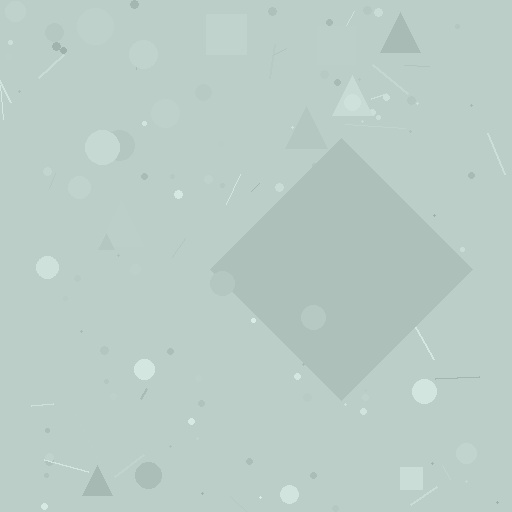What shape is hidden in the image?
A diamond is hidden in the image.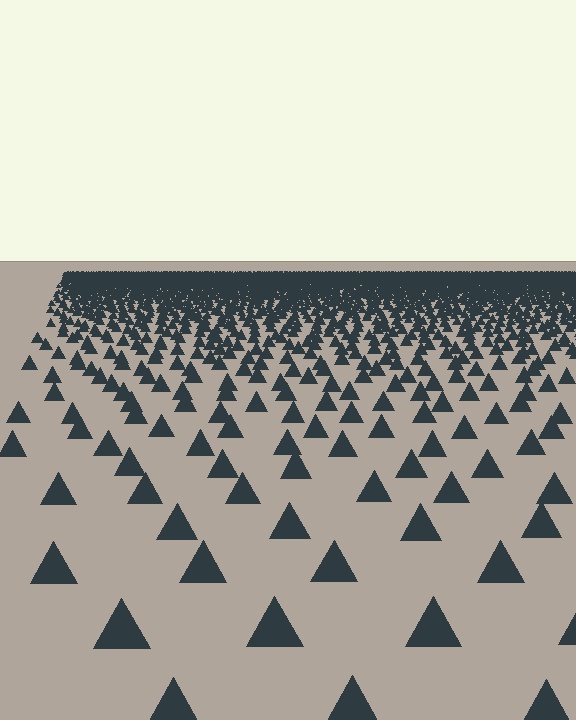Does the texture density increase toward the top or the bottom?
Density increases toward the top.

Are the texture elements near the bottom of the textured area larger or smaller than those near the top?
Larger. Near the bottom, elements are closer to the viewer and appear at a bigger on-screen size.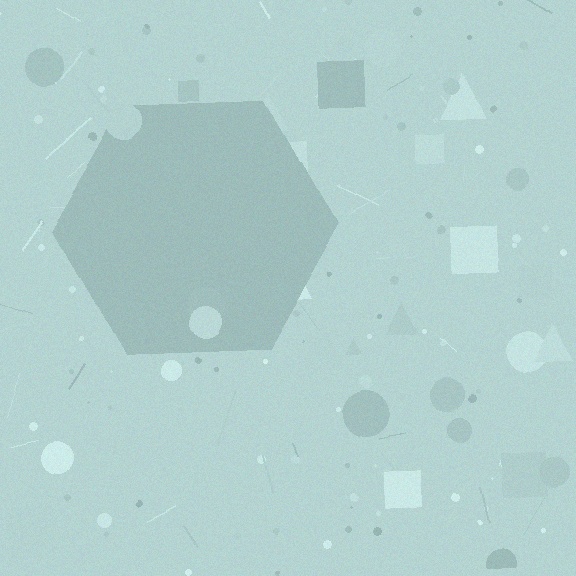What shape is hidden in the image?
A hexagon is hidden in the image.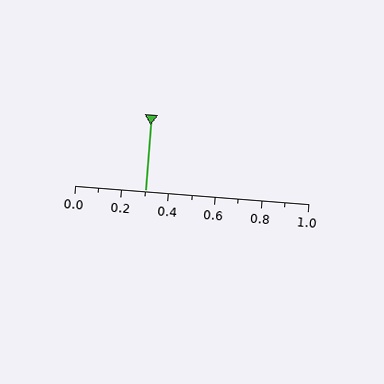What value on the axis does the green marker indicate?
The marker indicates approximately 0.3.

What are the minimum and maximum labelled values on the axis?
The axis runs from 0.0 to 1.0.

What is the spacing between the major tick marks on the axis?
The major ticks are spaced 0.2 apart.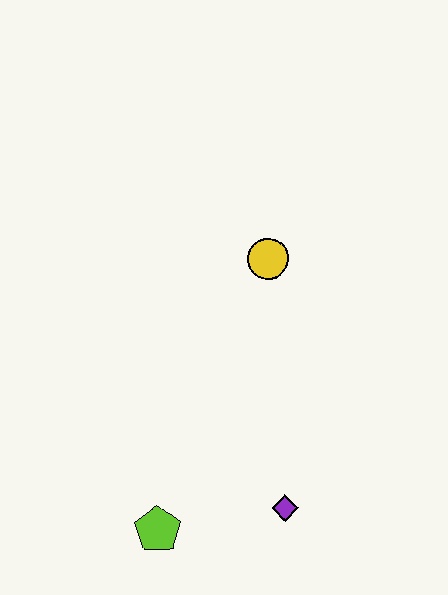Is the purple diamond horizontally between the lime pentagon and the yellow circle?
No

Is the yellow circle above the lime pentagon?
Yes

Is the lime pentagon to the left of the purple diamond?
Yes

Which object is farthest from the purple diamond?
The yellow circle is farthest from the purple diamond.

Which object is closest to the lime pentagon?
The purple diamond is closest to the lime pentagon.